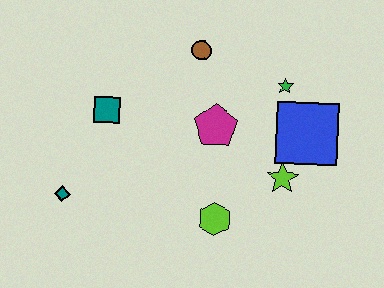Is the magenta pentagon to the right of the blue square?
No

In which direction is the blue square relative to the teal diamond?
The blue square is to the right of the teal diamond.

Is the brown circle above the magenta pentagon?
Yes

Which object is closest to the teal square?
The teal diamond is closest to the teal square.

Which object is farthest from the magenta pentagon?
The teal diamond is farthest from the magenta pentagon.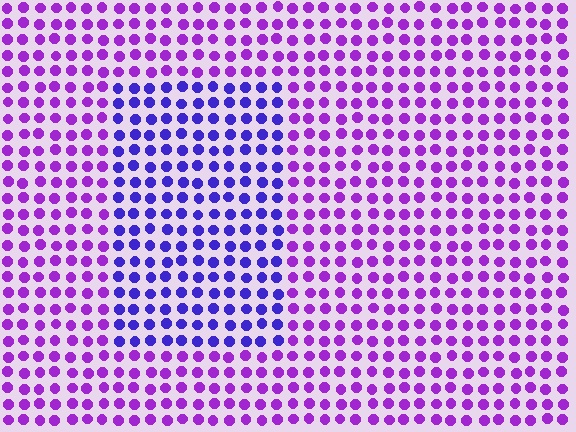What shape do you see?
I see a rectangle.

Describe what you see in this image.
The image is filled with small purple elements in a uniform arrangement. A rectangle-shaped region is visible where the elements are tinted to a slightly different hue, forming a subtle color boundary.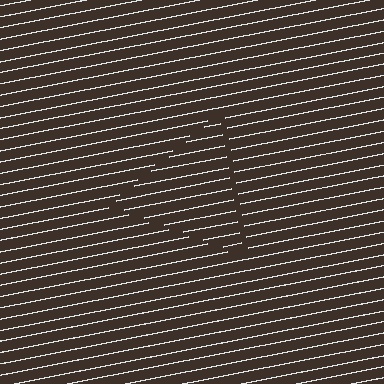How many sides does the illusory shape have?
3 sides — the line-ends trace a triangle.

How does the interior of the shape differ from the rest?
The interior of the shape contains the same grating, shifted by half a period — the contour is defined by the phase discontinuity where line-ends from the inner and outer gratings abut.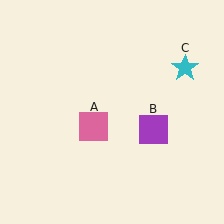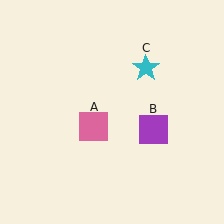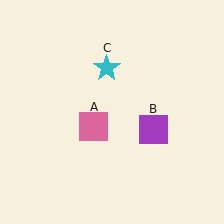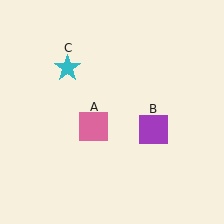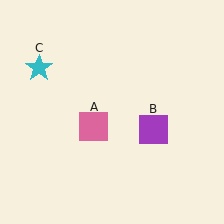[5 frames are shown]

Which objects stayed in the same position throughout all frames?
Pink square (object A) and purple square (object B) remained stationary.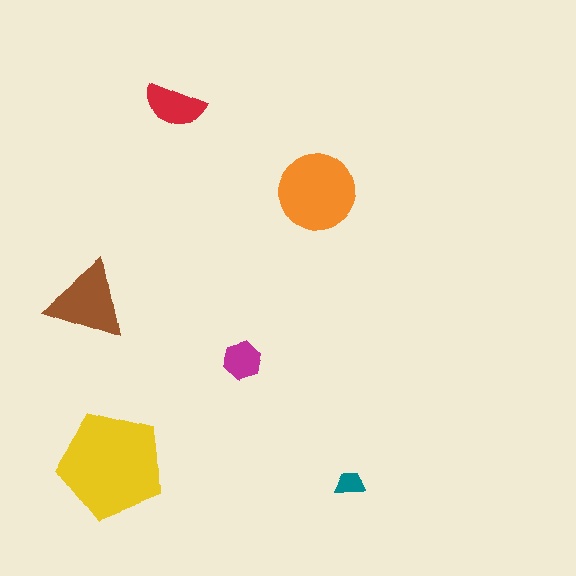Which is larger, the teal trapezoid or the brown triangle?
The brown triangle.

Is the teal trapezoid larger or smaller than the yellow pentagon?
Smaller.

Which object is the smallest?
The teal trapezoid.